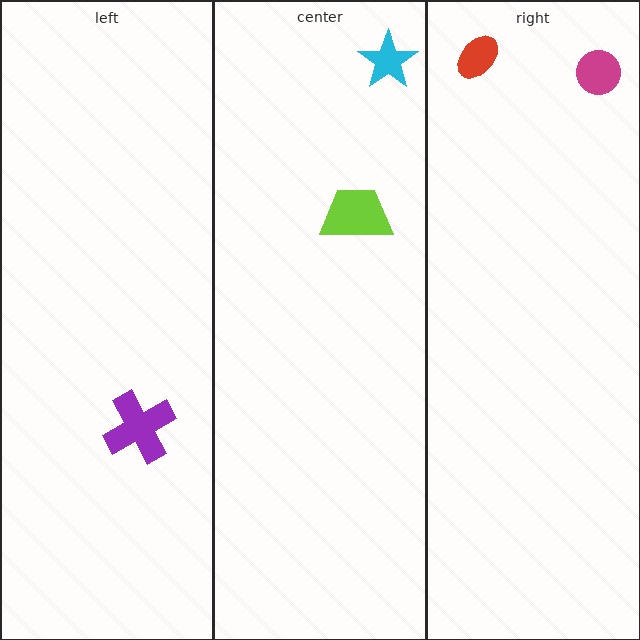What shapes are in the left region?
The purple cross.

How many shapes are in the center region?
2.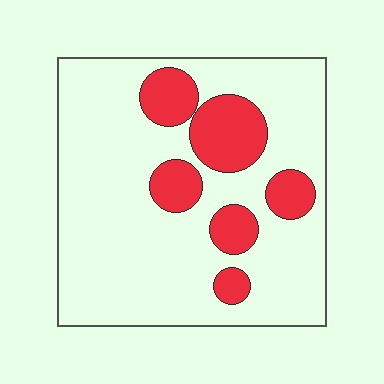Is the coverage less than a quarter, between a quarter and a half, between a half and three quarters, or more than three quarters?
Less than a quarter.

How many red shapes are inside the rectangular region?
6.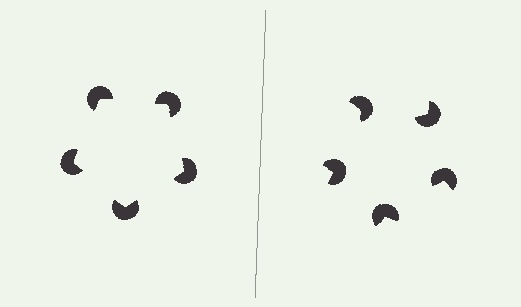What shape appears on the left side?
An illusory pentagon.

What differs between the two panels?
The pac-man discs are positioned identically on both sides; only the wedge orientations differ. On the left they align to a pentagon; on the right they are misaligned.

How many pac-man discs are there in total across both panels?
10 — 5 on each side.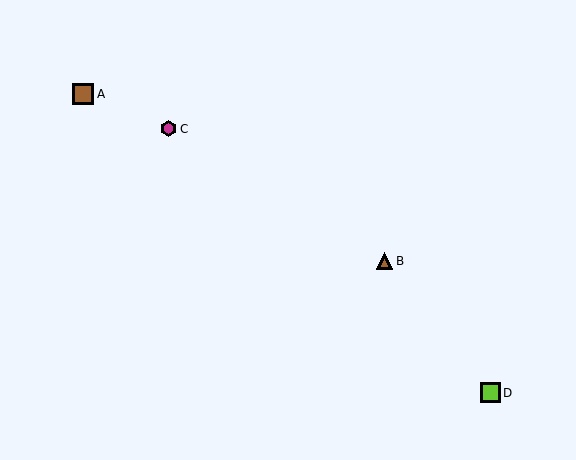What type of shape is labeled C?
Shape C is a magenta hexagon.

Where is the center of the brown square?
The center of the brown square is at (83, 94).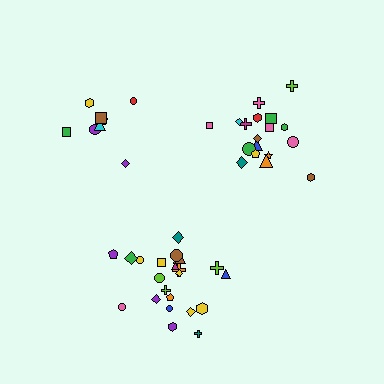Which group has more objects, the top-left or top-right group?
The top-right group.